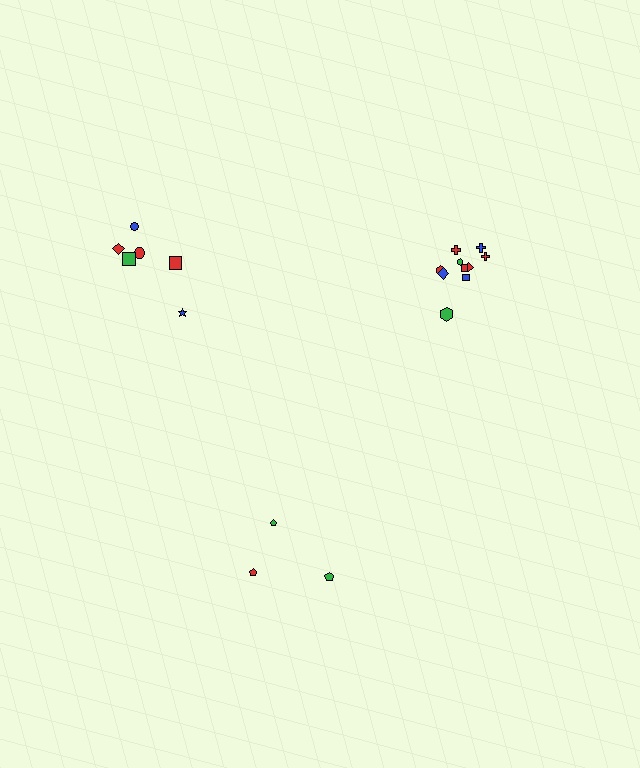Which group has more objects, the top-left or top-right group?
The top-right group.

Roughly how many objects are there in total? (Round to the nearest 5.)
Roughly 20 objects in total.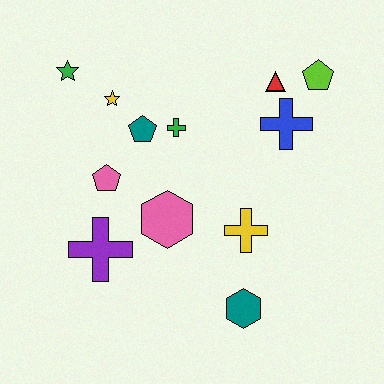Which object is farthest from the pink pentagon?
The lime pentagon is farthest from the pink pentagon.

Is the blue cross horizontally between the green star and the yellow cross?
No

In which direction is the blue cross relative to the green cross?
The blue cross is to the right of the green cross.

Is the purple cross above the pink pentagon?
No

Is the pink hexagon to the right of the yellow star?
Yes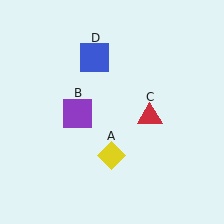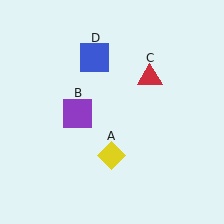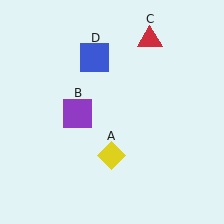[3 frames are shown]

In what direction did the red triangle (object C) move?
The red triangle (object C) moved up.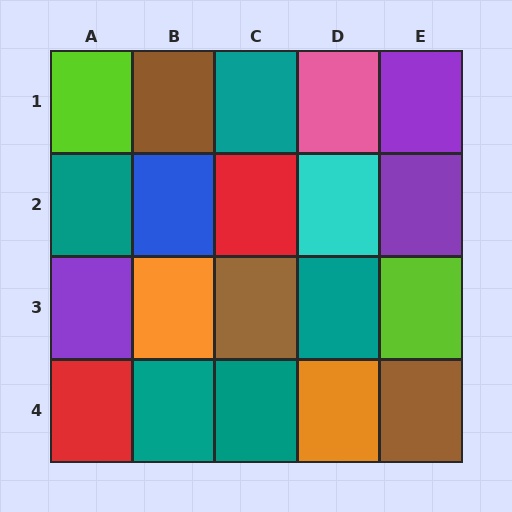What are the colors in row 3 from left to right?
Purple, orange, brown, teal, lime.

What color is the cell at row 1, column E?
Purple.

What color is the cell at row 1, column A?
Lime.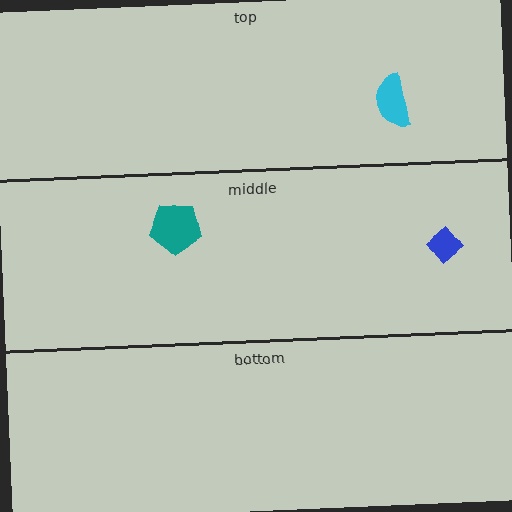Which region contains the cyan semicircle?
The top region.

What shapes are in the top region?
The cyan semicircle.